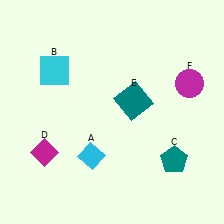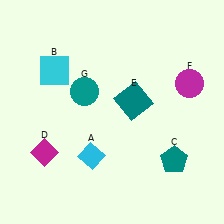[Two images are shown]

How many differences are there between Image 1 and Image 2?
There is 1 difference between the two images.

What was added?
A teal circle (G) was added in Image 2.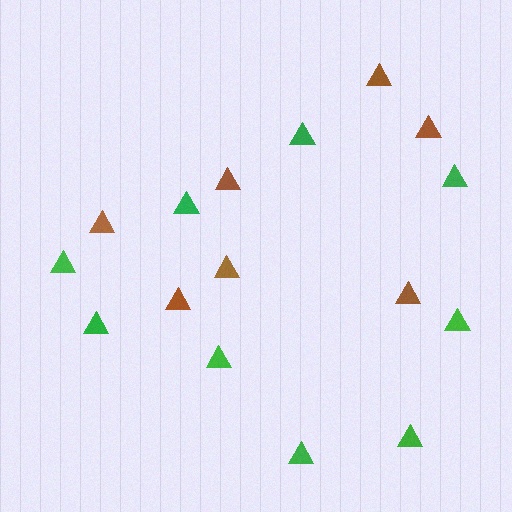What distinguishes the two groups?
There are 2 groups: one group of green triangles (9) and one group of brown triangles (7).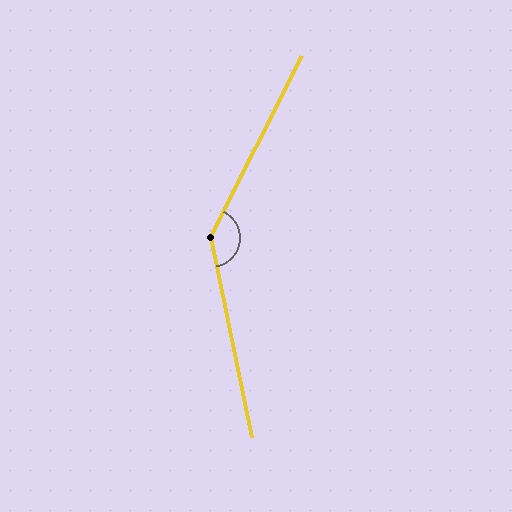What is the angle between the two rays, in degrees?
Approximately 142 degrees.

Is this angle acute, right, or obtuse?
It is obtuse.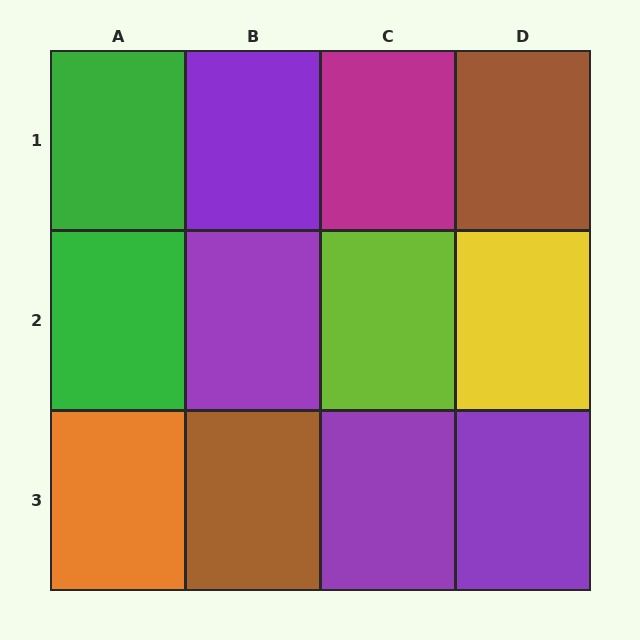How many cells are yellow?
1 cell is yellow.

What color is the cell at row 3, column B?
Brown.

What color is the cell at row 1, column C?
Magenta.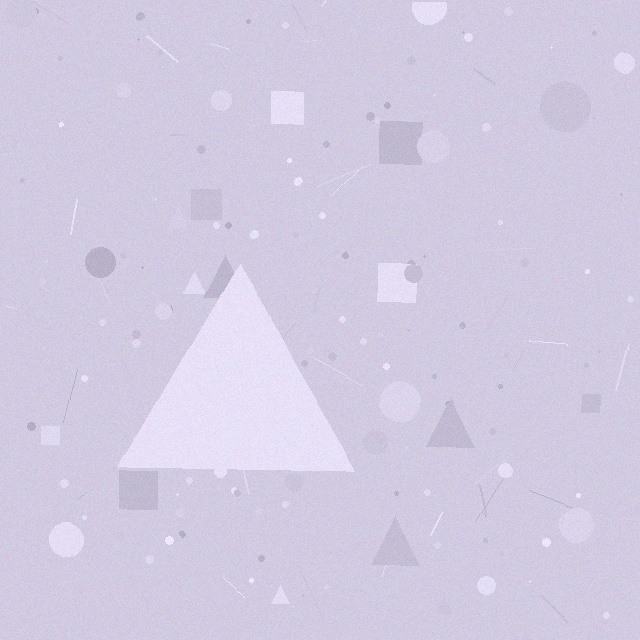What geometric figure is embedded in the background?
A triangle is embedded in the background.